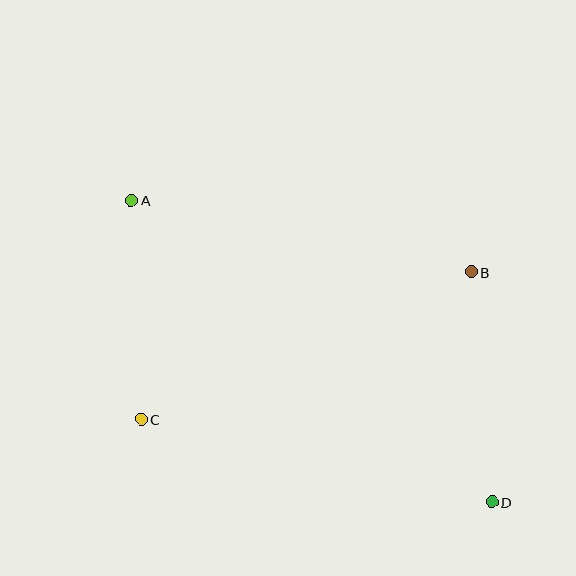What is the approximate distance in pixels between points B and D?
The distance between B and D is approximately 231 pixels.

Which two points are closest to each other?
Points A and C are closest to each other.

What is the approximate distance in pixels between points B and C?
The distance between B and C is approximately 361 pixels.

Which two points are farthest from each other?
Points A and D are farthest from each other.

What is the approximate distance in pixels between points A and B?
The distance between A and B is approximately 347 pixels.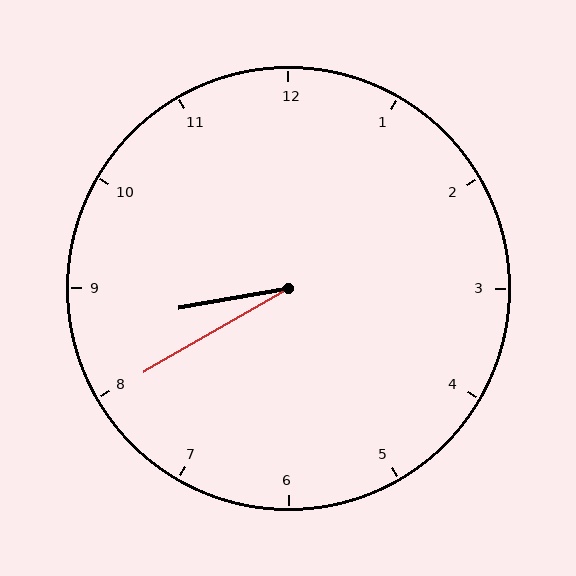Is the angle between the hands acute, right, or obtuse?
It is acute.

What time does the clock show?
8:40.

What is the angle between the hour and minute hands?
Approximately 20 degrees.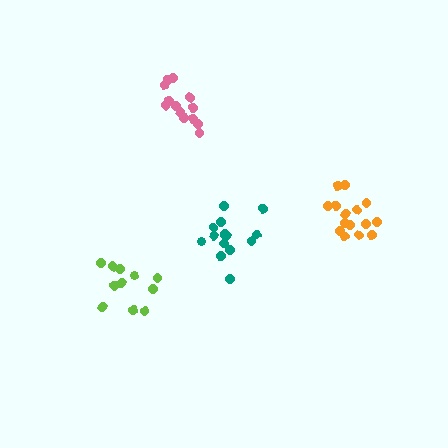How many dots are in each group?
Group 1: 11 dots, Group 2: 13 dots, Group 3: 14 dots, Group 4: 15 dots (53 total).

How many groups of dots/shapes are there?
There are 4 groups.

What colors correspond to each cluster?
The clusters are colored: lime, pink, teal, orange.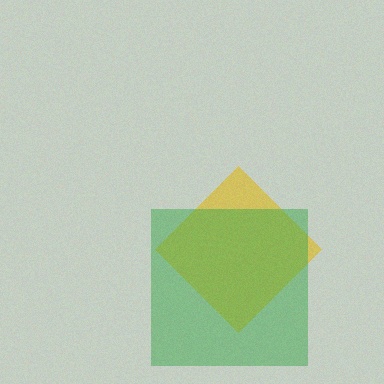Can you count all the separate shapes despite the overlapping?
Yes, there are 2 separate shapes.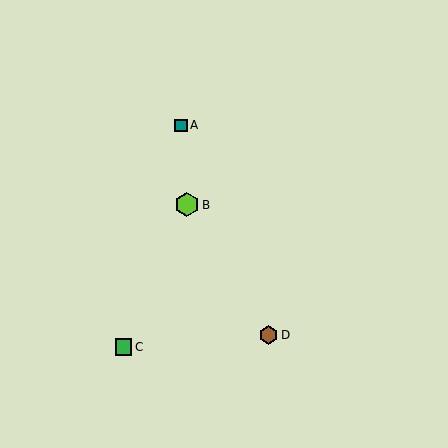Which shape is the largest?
The lime hexagon (labeled B) is the largest.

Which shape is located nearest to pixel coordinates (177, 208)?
The lime hexagon (labeled B) at (187, 205) is nearest to that location.